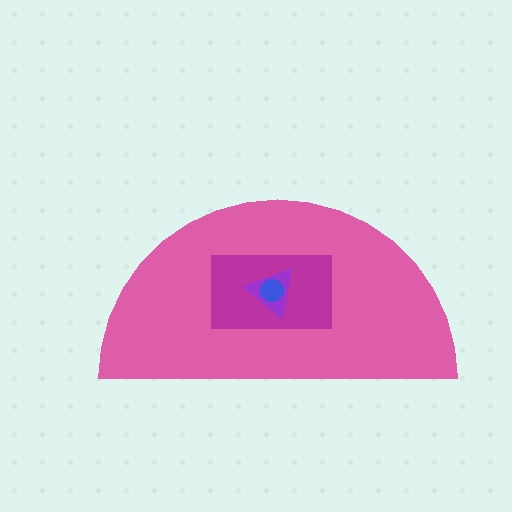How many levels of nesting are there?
4.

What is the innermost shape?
The blue circle.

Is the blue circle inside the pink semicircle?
Yes.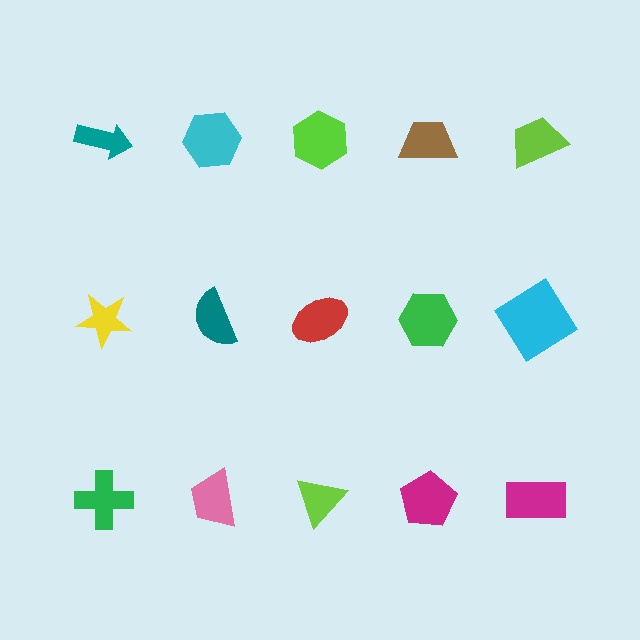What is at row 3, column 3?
A lime triangle.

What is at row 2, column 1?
A yellow star.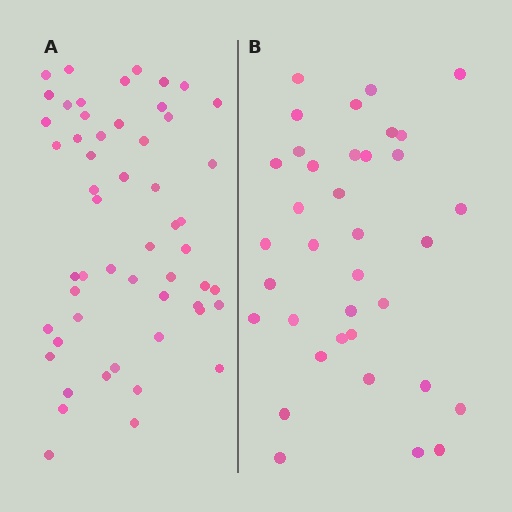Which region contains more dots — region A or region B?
Region A (the left region) has more dots.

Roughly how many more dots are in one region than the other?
Region A has approximately 20 more dots than region B.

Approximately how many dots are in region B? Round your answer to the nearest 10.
About 40 dots. (The exact count is 36, which rounds to 40.)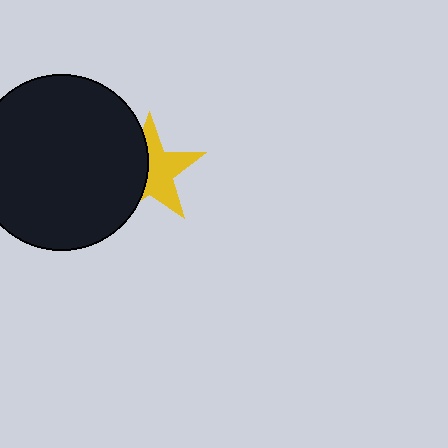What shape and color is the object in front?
The object in front is a black circle.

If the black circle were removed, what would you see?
You would see the complete yellow star.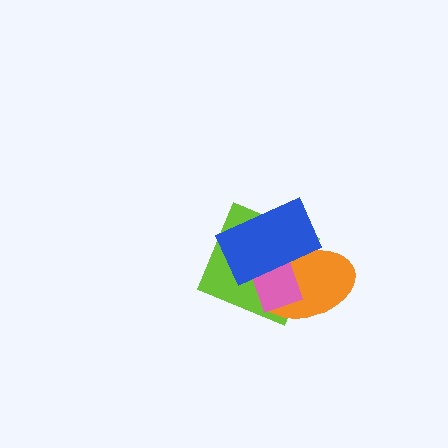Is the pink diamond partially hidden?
Yes, it is partially covered by another shape.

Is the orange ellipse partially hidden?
Yes, it is partially covered by another shape.